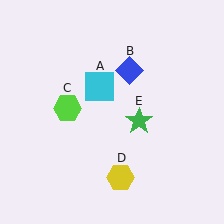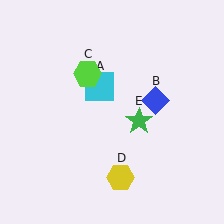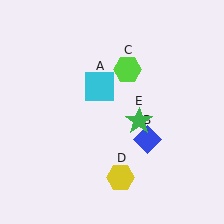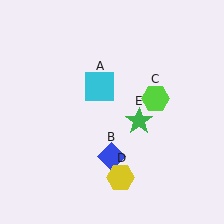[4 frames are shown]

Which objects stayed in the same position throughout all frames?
Cyan square (object A) and yellow hexagon (object D) and green star (object E) remained stationary.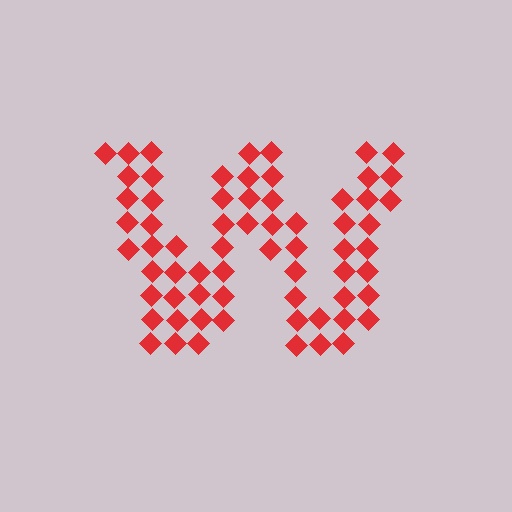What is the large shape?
The large shape is the letter W.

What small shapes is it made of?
It is made of small diamonds.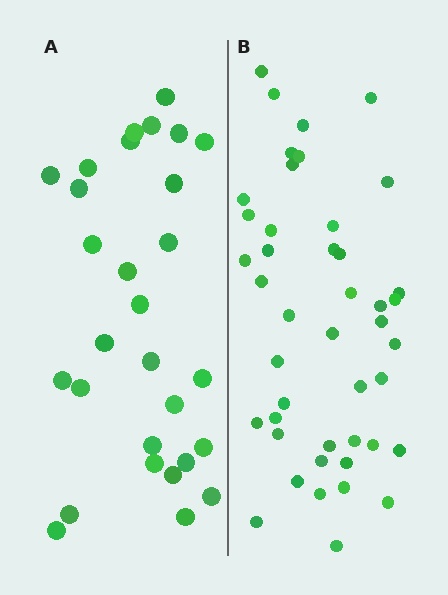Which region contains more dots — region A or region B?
Region B (the right region) has more dots.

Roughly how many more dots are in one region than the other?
Region B has approximately 15 more dots than region A.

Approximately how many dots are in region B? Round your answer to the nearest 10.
About 40 dots. (The exact count is 44, which rounds to 40.)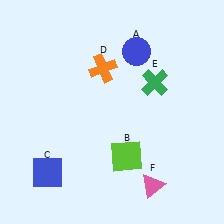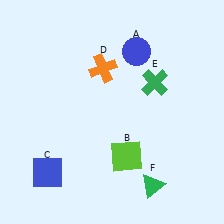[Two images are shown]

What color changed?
The triangle (F) changed from pink in Image 1 to green in Image 2.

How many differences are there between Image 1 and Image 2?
There is 1 difference between the two images.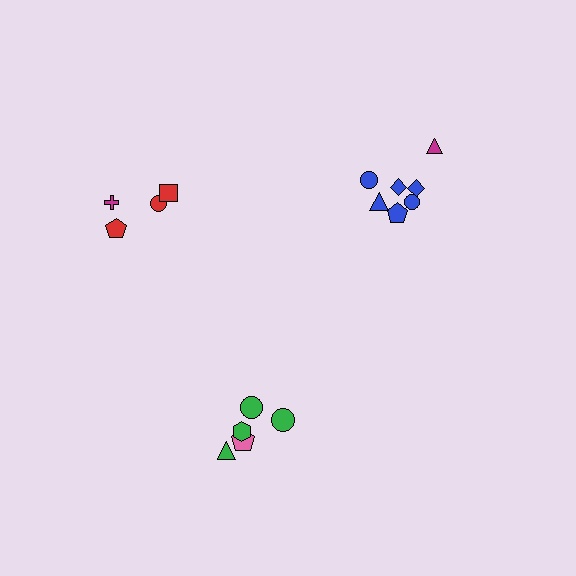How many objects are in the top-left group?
There are 4 objects.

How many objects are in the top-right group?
There are 7 objects.